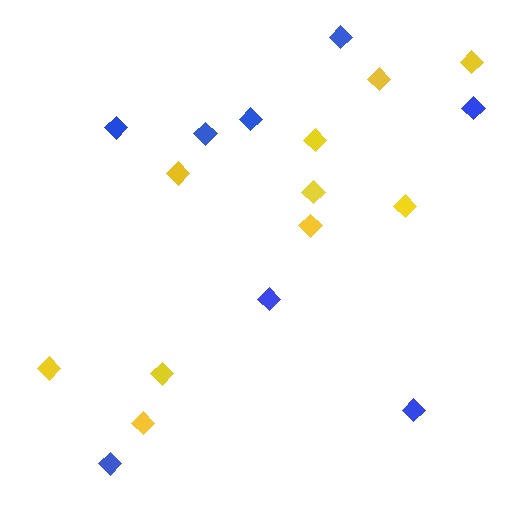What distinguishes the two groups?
There are 2 groups: one group of blue diamonds (8) and one group of yellow diamonds (10).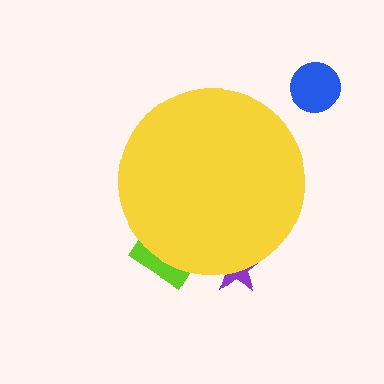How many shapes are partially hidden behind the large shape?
2 shapes are partially hidden.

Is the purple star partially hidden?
Yes, the purple star is partially hidden behind the yellow circle.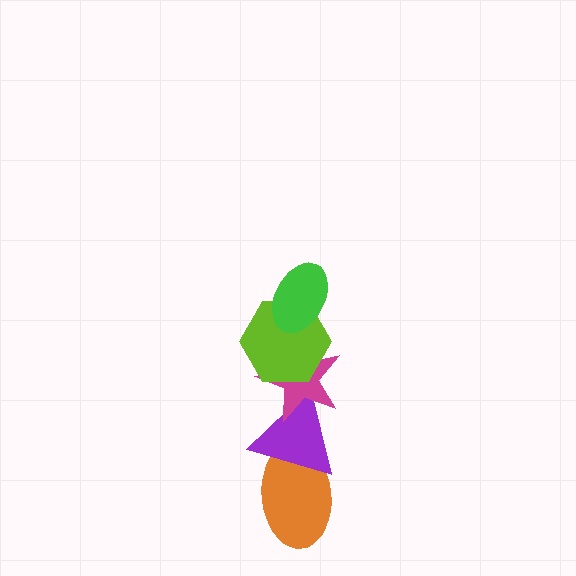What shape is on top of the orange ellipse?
The purple triangle is on top of the orange ellipse.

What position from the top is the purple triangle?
The purple triangle is 4th from the top.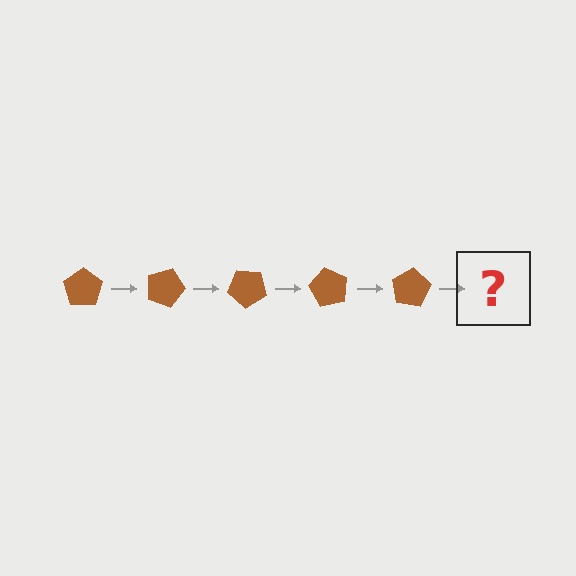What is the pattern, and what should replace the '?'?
The pattern is that the pentagon rotates 20 degrees each step. The '?' should be a brown pentagon rotated 100 degrees.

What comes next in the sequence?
The next element should be a brown pentagon rotated 100 degrees.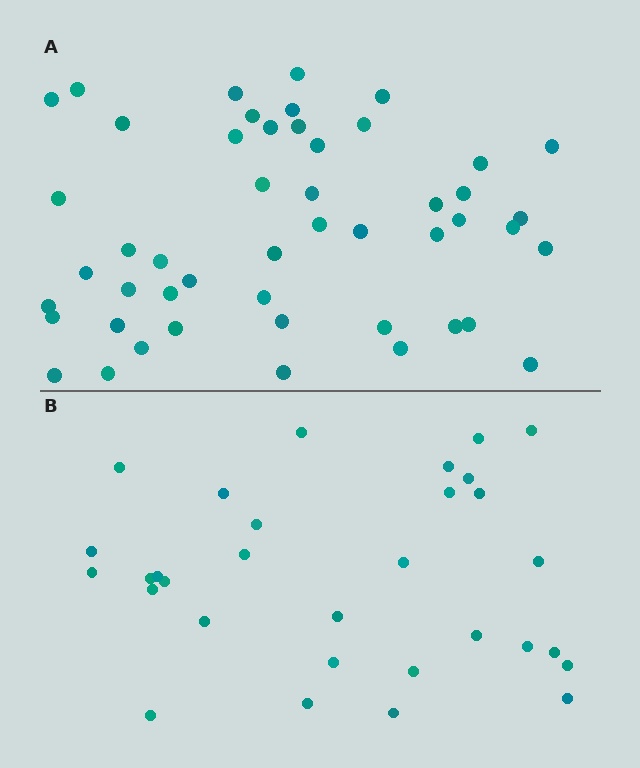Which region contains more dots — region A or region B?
Region A (the top region) has more dots.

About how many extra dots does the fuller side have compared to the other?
Region A has approximately 20 more dots than region B.